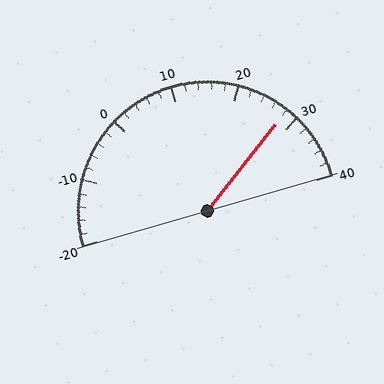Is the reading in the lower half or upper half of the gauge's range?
The reading is in the upper half of the range (-20 to 40).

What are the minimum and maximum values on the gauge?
The gauge ranges from -20 to 40.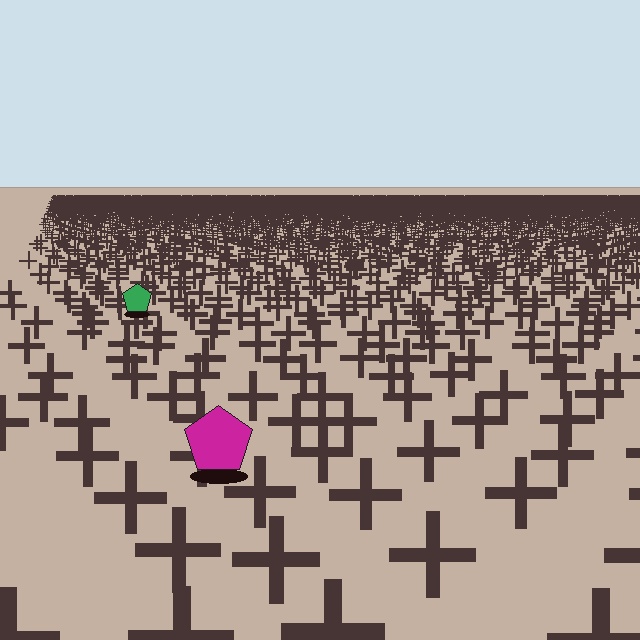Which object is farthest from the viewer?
The green pentagon is farthest from the viewer. It appears smaller and the ground texture around it is denser.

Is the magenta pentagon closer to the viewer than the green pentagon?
Yes. The magenta pentagon is closer — you can tell from the texture gradient: the ground texture is coarser near it.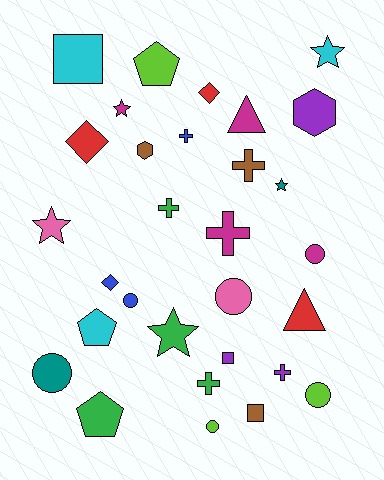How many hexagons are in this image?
There are 2 hexagons.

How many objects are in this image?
There are 30 objects.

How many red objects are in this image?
There are 3 red objects.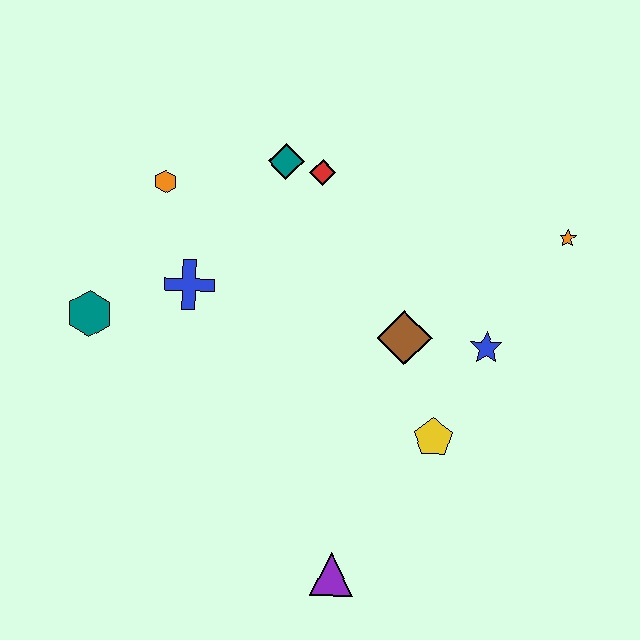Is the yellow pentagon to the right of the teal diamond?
Yes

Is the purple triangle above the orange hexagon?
No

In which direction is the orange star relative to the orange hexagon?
The orange star is to the right of the orange hexagon.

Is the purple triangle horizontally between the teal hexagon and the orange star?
Yes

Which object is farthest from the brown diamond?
The teal hexagon is farthest from the brown diamond.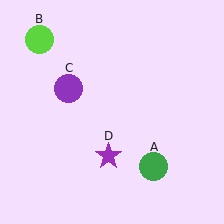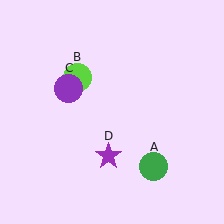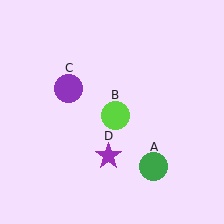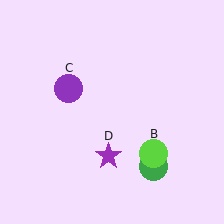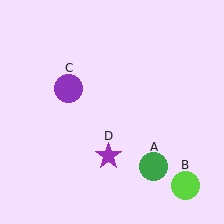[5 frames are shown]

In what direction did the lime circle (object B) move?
The lime circle (object B) moved down and to the right.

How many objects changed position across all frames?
1 object changed position: lime circle (object B).